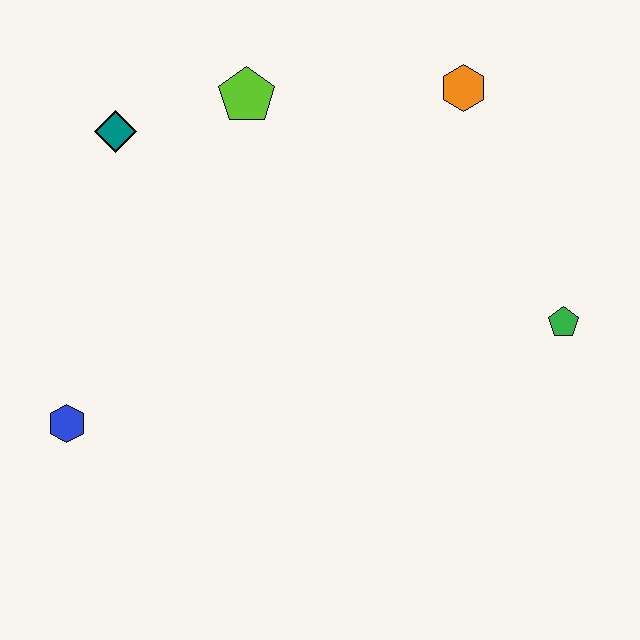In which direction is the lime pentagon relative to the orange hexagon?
The lime pentagon is to the left of the orange hexagon.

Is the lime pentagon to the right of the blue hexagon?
Yes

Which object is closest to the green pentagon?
The orange hexagon is closest to the green pentagon.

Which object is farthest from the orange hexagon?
The blue hexagon is farthest from the orange hexagon.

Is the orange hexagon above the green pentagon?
Yes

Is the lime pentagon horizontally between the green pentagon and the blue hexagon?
Yes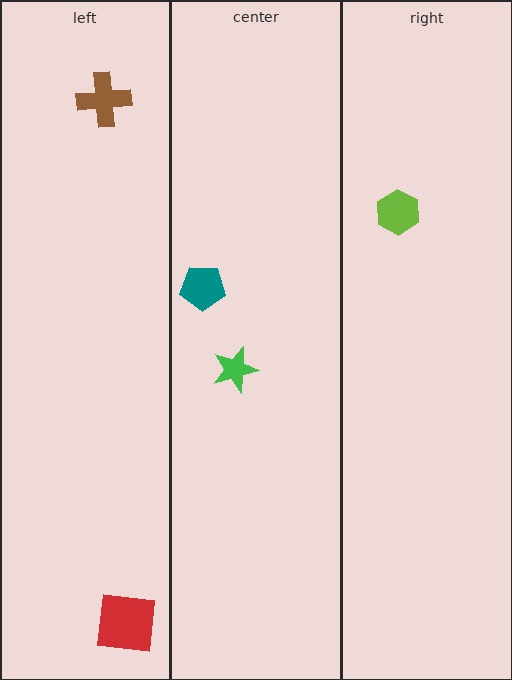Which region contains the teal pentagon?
The center region.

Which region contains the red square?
The left region.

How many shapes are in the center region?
2.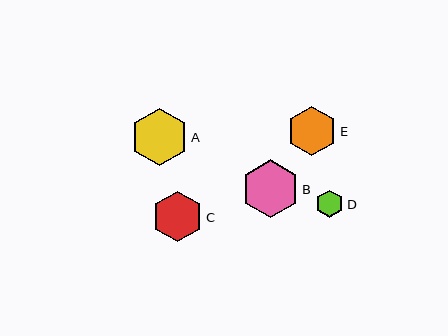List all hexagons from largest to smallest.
From largest to smallest: B, A, C, E, D.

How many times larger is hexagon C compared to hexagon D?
Hexagon C is approximately 1.8 times the size of hexagon D.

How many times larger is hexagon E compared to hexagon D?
Hexagon E is approximately 1.8 times the size of hexagon D.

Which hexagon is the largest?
Hexagon B is the largest with a size of approximately 58 pixels.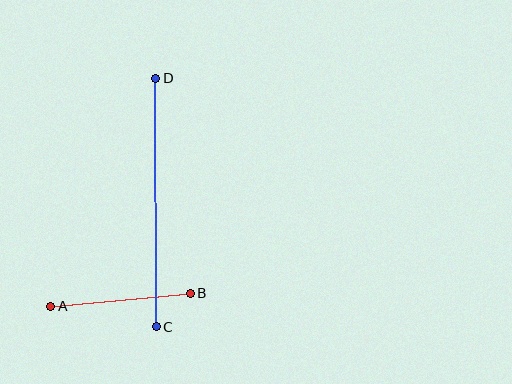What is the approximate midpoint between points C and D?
The midpoint is at approximately (156, 203) pixels.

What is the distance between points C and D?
The distance is approximately 248 pixels.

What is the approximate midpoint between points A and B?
The midpoint is at approximately (120, 300) pixels.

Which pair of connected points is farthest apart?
Points C and D are farthest apart.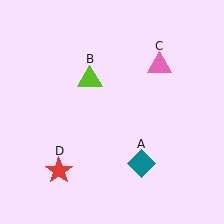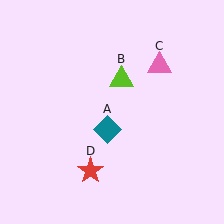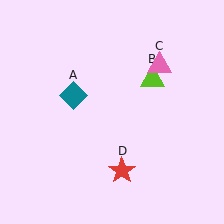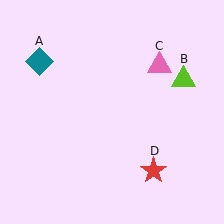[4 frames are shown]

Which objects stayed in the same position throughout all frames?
Pink triangle (object C) remained stationary.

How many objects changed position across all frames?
3 objects changed position: teal diamond (object A), lime triangle (object B), red star (object D).